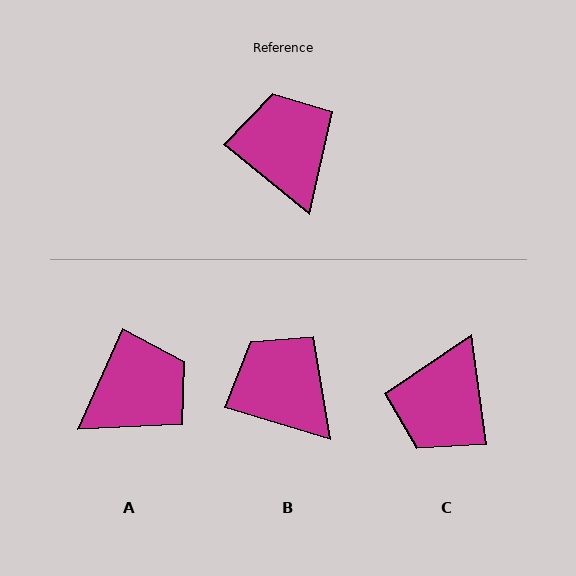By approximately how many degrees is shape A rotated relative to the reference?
Approximately 74 degrees clockwise.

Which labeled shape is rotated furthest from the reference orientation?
C, about 137 degrees away.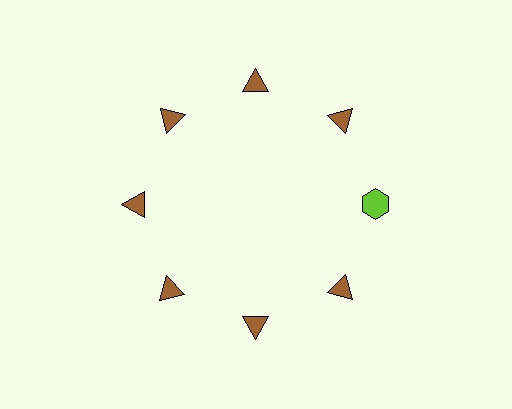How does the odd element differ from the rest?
It differs in both color (lime instead of brown) and shape (hexagon instead of triangle).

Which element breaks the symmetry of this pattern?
The lime hexagon at roughly the 3 o'clock position breaks the symmetry. All other shapes are brown triangles.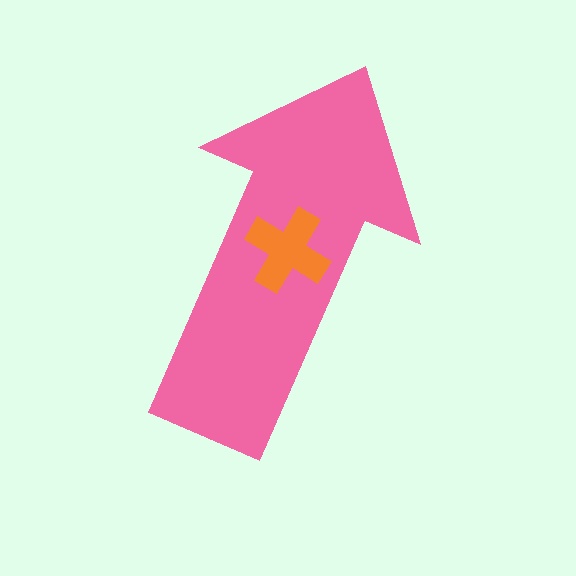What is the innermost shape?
The orange cross.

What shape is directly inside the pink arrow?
The orange cross.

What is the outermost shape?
The pink arrow.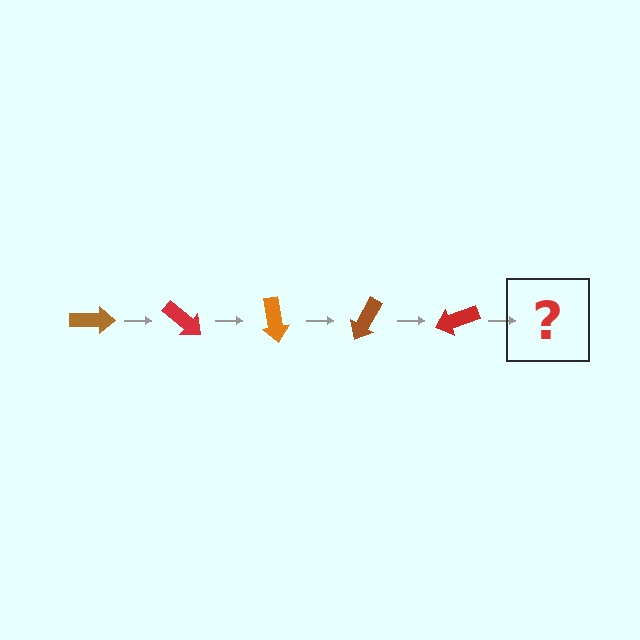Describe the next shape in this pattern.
It should be an orange arrow, rotated 200 degrees from the start.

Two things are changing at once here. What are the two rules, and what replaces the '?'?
The two rules are that it rotates 40 degrees each step and the color cycles through brown, red, and orange. The '?' should be an orange arrow, rotated 200 degrees from the start.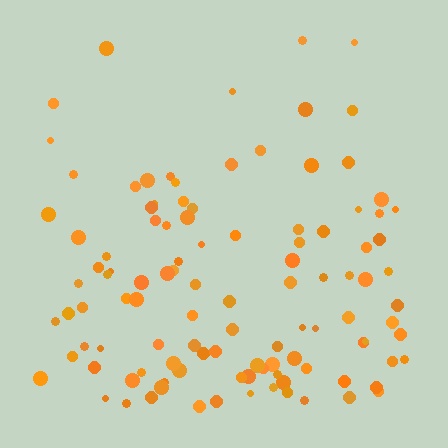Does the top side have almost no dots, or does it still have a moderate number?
Still a moderate number, just noticeably fewer than the bottom.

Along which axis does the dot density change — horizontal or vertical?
Vertical.